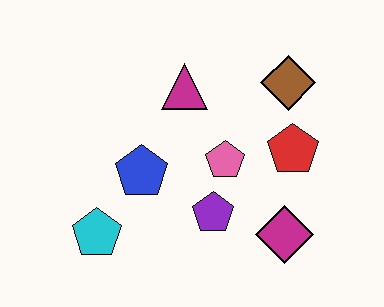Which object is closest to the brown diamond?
The red pentagon is closest to the brown diamond.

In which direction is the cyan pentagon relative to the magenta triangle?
The cyan pentagon is below the magenta triangle.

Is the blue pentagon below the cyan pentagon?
No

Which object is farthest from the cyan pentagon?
The brown diamond is farthest from the cyan pentagon.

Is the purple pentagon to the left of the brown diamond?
Yes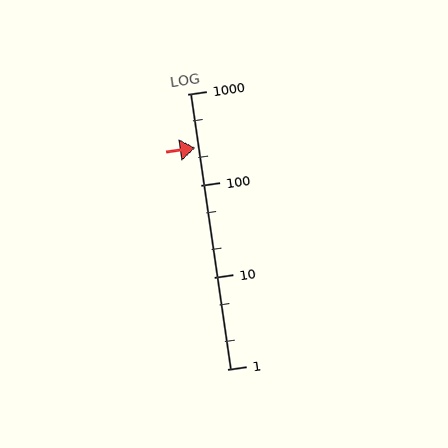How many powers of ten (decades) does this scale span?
The scale spans 3 decades, from 1 to 1000.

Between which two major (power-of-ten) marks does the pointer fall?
The pointer is between 100 and 1000.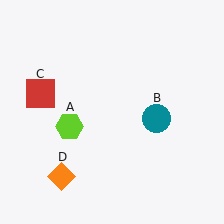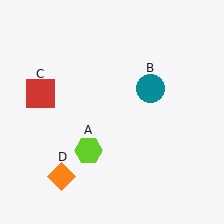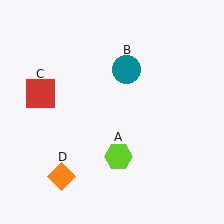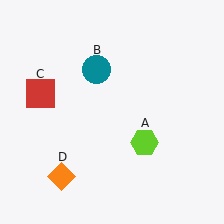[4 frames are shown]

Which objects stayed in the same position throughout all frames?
Red square (object C) and orange diamond (object D) remained stationary.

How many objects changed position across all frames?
2 objects changed position: lime hexagon (object A), teal circle (object B).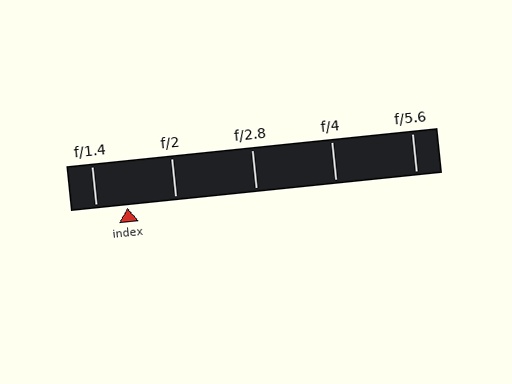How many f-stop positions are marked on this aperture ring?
There are 5 f-stop positions marked.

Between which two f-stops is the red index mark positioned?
The index mark is between f/1.4 and f/2.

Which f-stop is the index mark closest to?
The index mark is closest to f/1.4.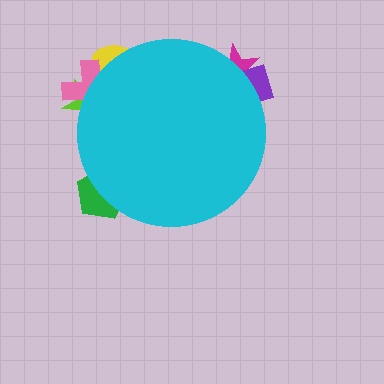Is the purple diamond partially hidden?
Yes, the purple diamond is partially hidden behind the cyan circle.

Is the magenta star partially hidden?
Yes, the magenta star is partially hidden behind the cyan circle.